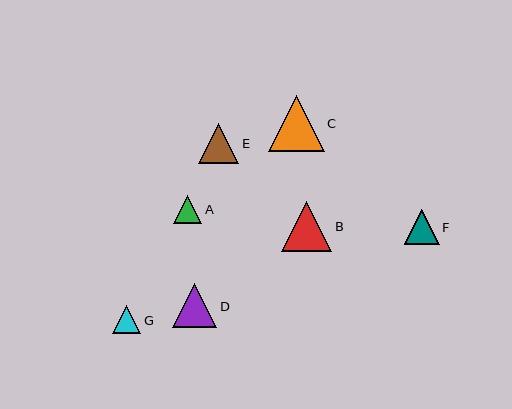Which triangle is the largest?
Triangle C is the largest with a size of approximately 56 pixels.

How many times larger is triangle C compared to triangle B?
Triangle C is approximately 1.1 times the size of triangle B.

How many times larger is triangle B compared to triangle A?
Triangle B is approximately 1.8 times the size of triangle A.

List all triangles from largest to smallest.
From largest to smallest: C, B, D, E, F, A, G.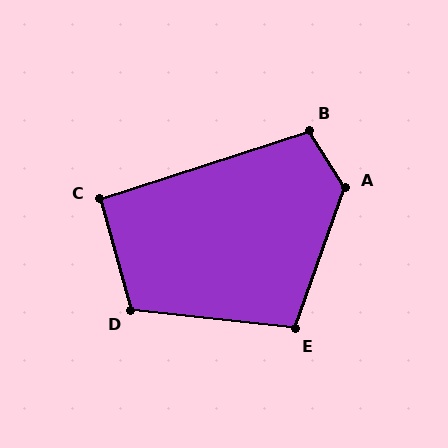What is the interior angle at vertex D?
Approximately 112 degrees (obtuse).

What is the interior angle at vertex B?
Approximately 104 degrees (obtuse).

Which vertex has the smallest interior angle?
C, at approximately 92 degrees.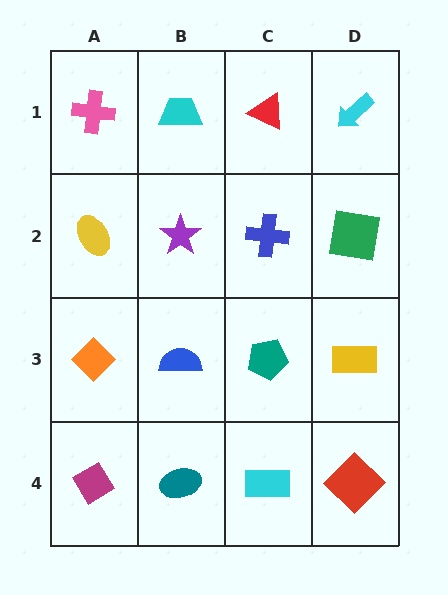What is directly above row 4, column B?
A blue semicircle.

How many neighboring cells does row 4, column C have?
3.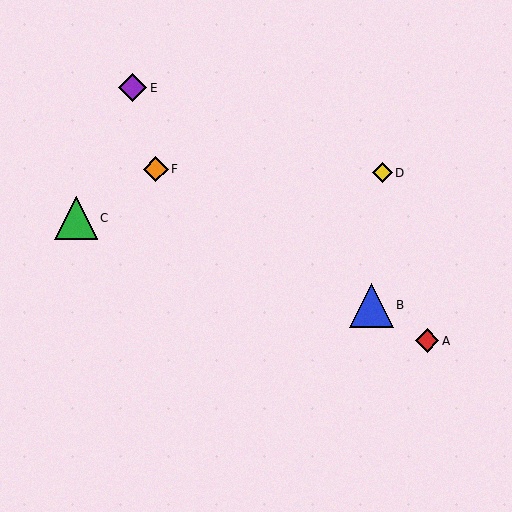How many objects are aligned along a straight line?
3 objects (A, B, F) are aligned along a straight line.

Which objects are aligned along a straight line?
Objects A, B, F are aligned along a straight line.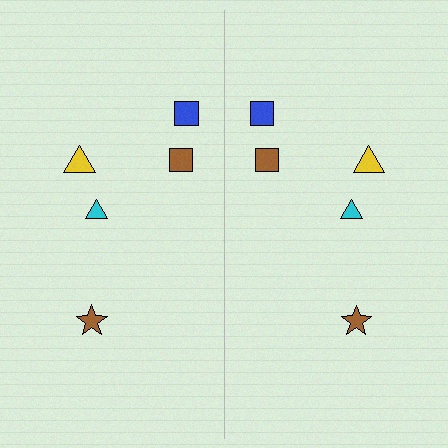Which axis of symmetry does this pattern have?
The pattern has a vertical axis of symmetry running through the center of the image.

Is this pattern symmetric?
Yes, this pattern has bilateral (reflection) symmetry.